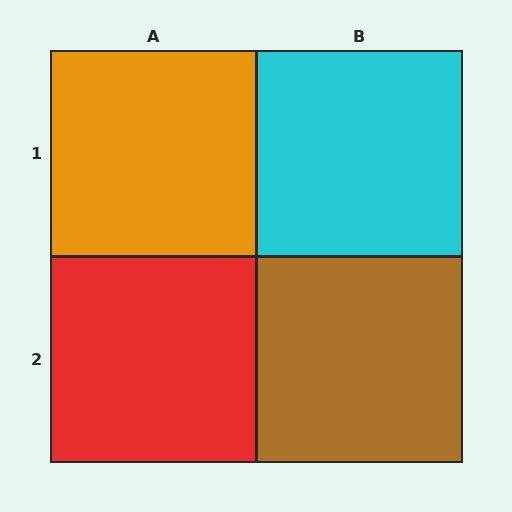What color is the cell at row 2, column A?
Red.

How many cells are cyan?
1 cell is cyan.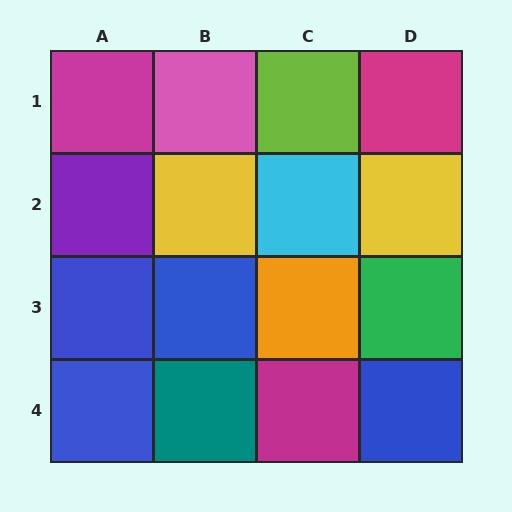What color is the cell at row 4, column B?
Teal.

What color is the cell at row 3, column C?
Orange.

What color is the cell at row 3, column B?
Blue.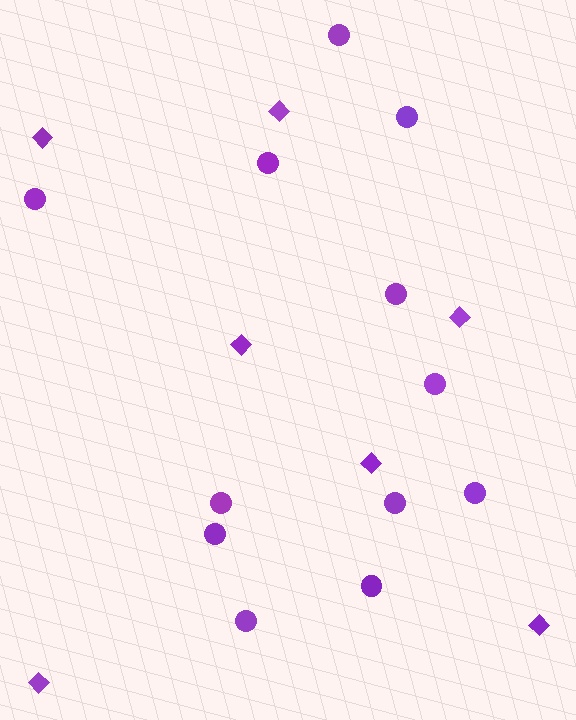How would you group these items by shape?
There are 2 groups: one group of circles (12) and one group of diamonds (7).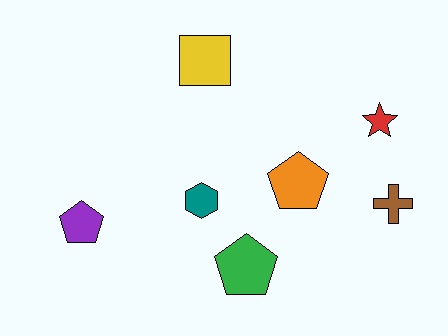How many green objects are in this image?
There is 1 green object.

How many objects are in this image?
There are 7 objects.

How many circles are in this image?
There are no circles.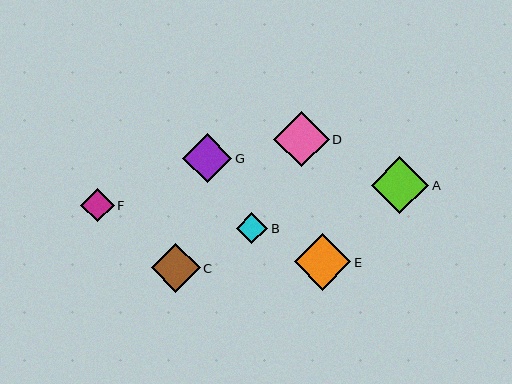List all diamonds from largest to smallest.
From largest to smallest: A, E, D, G, C, F, B.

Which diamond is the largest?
Diamond A is the largest with a size of approximately 58 pixels.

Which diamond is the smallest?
Diamond B is the smallest with a size of approximately 32 pixels.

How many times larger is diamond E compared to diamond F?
Diamond E is approximately 1.7 times the size of diamond F.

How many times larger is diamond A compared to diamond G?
Diamond A is approximately 1.2 times the size of diamond G.